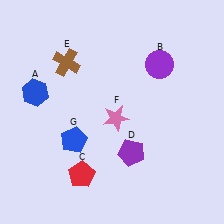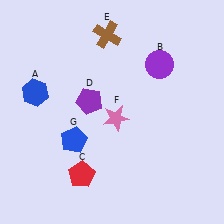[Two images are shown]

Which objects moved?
The objects that moved are: the purple pentagon (D), the brown cross (E).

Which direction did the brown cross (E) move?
The brown cross (E) moved right.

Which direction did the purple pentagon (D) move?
The purple pentagon (D) moved up.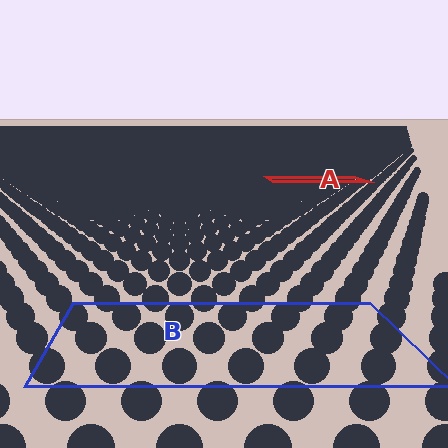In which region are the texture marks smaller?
The texture marks are smaller in region A, because it is farther away.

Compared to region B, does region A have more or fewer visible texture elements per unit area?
Region A has more texture elements per unit area — they are packed more densely because it is farther away.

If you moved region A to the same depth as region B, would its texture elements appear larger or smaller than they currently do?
They would appear larger. At a closer depth, the same texture elements are projected at a bigger on-screen size.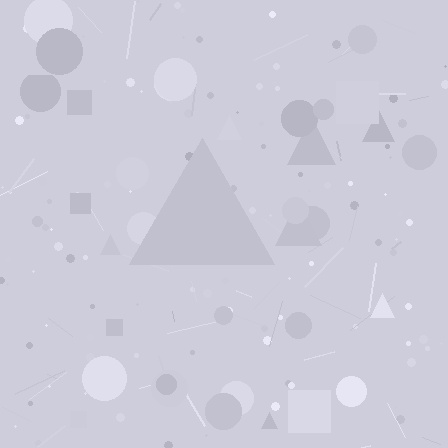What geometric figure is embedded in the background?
A triangle is embedded in the background.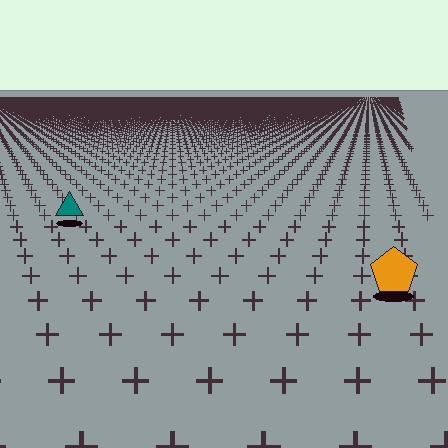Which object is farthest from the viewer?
The teal triangle is farthest from the viewer. It appears smaller and the ground texture around it is denser.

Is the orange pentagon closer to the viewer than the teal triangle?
Yes. The orange pentagon is closer — you can tell from the texture gradient: the ground texture is coarser near it.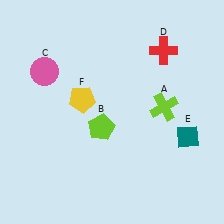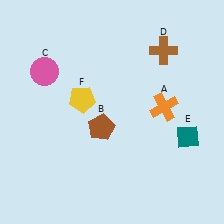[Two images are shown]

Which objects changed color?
A changed from lime to orange. B changed from lime to brown. D changed from red to brown.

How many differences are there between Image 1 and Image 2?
There are 3 differences between the two images.